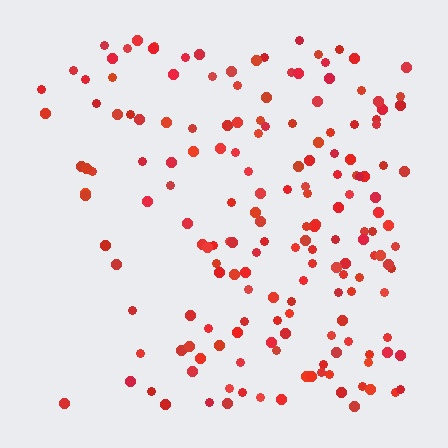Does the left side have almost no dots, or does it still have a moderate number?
Still a moderate number, just noticeably fewer than the right.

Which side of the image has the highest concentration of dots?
The right.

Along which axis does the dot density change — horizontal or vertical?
Horizontal.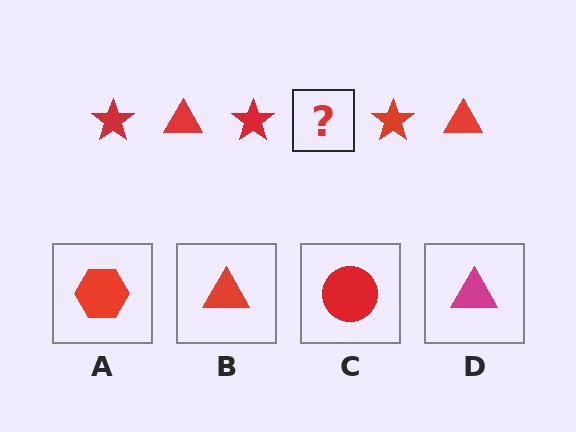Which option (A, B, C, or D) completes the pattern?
B.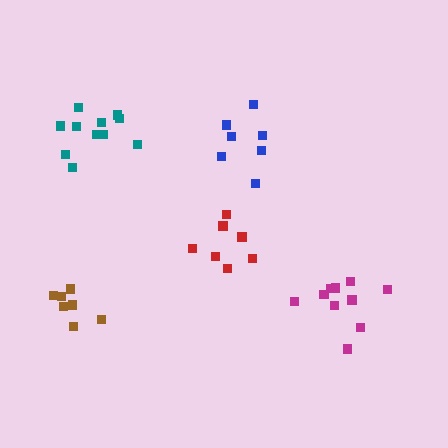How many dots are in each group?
Group 1: 7 dots, Group 2: 11 dots, Group 3: 7 dots, Group 4: 7 dots, Group 5: 10 dots (42 total).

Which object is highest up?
The teal cluster is topmost.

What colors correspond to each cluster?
The clusters are colored: brown, teal, blue, red, magenta.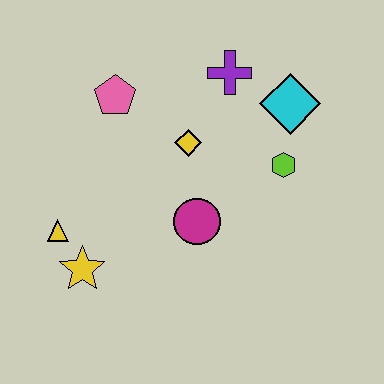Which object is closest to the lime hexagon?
The cyan diamond is closest to the lime hexagon.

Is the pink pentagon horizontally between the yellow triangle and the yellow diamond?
Yes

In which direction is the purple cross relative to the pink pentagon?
The purple cross is to the right of the pink pentagon.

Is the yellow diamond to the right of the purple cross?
No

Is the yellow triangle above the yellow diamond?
No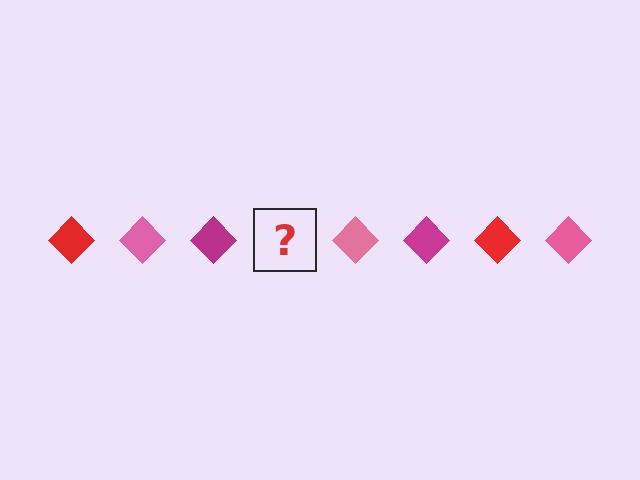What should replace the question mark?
The question mark should be replaced with a red diamond.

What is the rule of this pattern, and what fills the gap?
The rule is that the pattern cycles through red, pink, magenta diamonds. The gap should be filled with a red diamond.